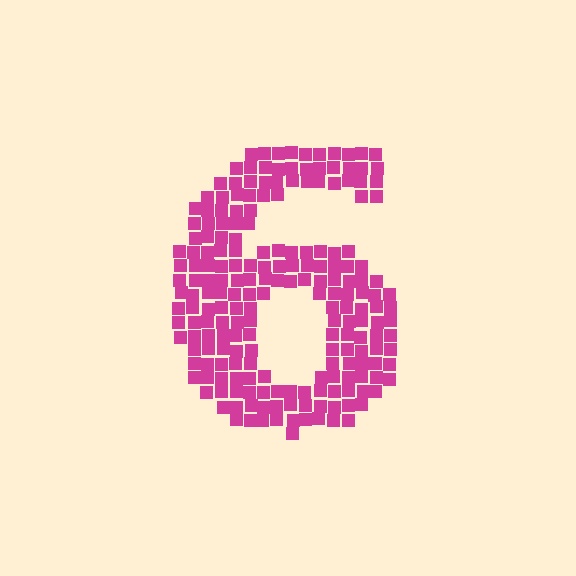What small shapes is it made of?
It is made of small squares.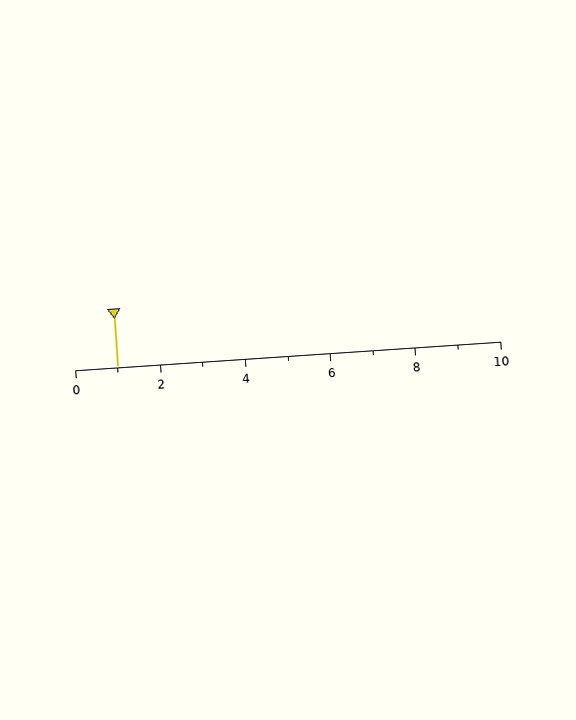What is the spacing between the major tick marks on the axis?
The major ticks are spaced 2 apart.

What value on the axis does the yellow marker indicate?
The marker indicates approximately 1.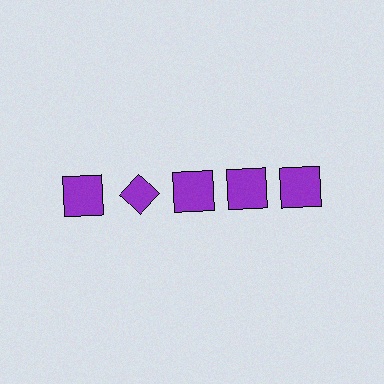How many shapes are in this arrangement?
There are 5 shapes arranged in a grid pattern.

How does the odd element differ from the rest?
It has a different shape: diamond instead of square.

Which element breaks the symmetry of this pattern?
The purple diamond in the top row, second from left column breaks the symmetry. All other shapes are purple squares.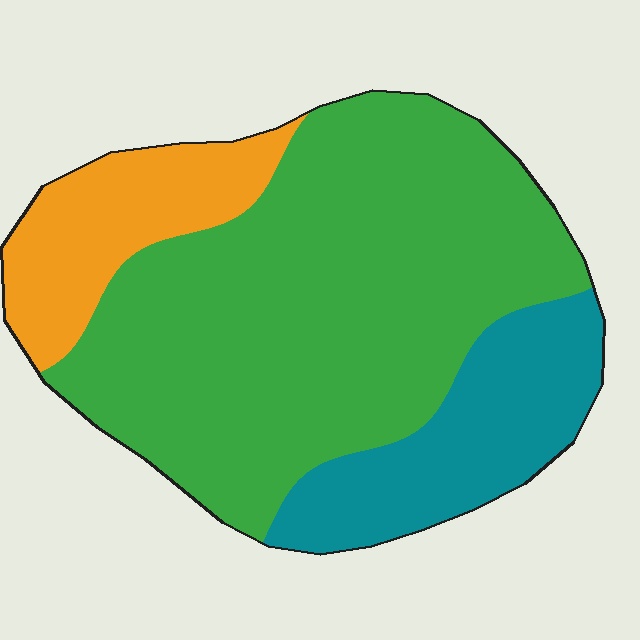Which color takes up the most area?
Green, at roughly 65%.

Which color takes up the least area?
Orange, at roughly 15%.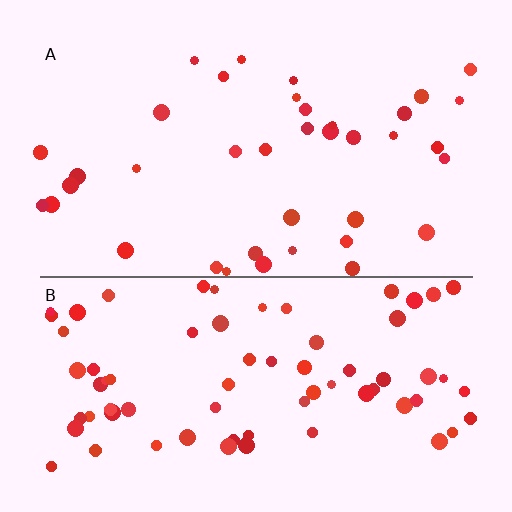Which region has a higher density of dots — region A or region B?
B (the bottom).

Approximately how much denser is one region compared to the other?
Approximately 1.9× — region B over region A.